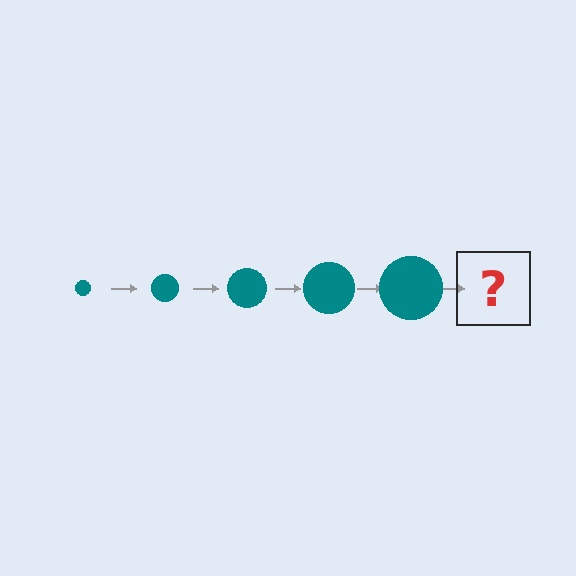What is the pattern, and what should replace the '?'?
The pattern is that the circle gets progressively larger each step. The '?' should be a teal circle, larger than the previous one.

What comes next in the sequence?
The next element should be a teal circle, larger than the previous one.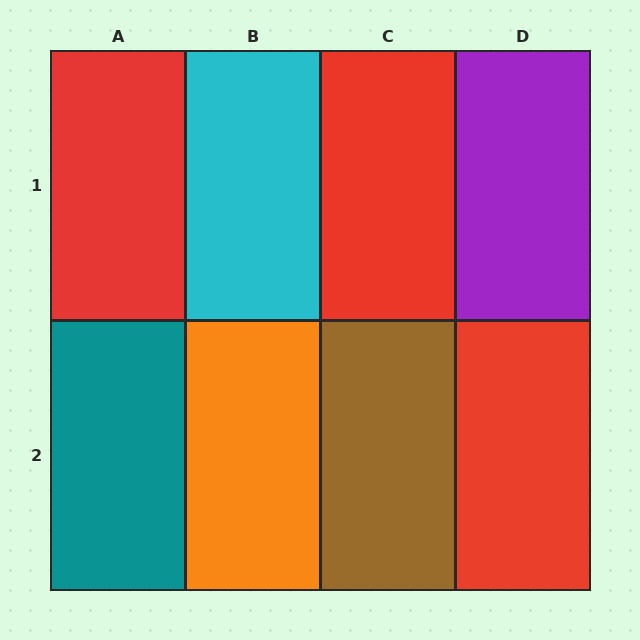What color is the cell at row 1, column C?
Red.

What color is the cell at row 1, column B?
Cyan.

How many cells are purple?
1 cell is purple.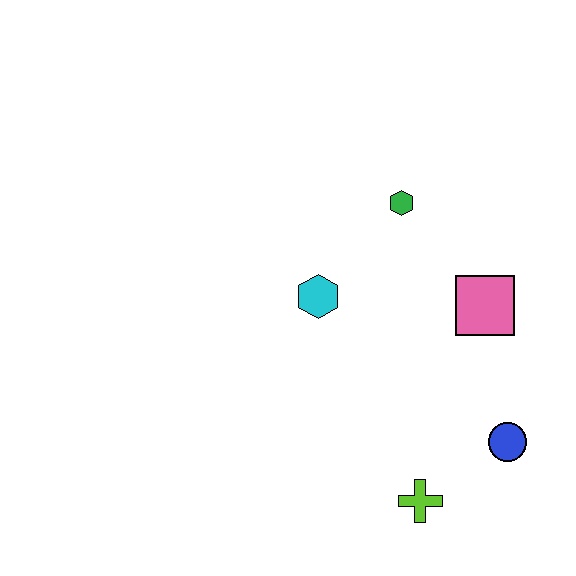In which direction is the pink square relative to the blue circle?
The pink square is above the blue circle.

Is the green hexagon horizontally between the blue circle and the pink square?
No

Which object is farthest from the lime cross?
The green hexagon is farthest from the lime cross.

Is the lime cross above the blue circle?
No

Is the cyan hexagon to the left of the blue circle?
Yes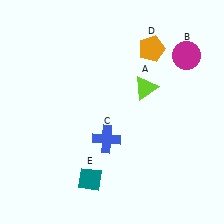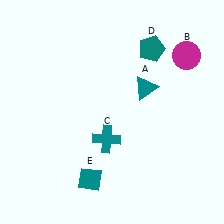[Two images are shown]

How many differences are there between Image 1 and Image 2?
There are 3 differences between the two images.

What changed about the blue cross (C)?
In Image 1, C is blue. In Image 2, it changed to teal.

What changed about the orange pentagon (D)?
In Image 1, D is orange. In Image 2, it changed to teal.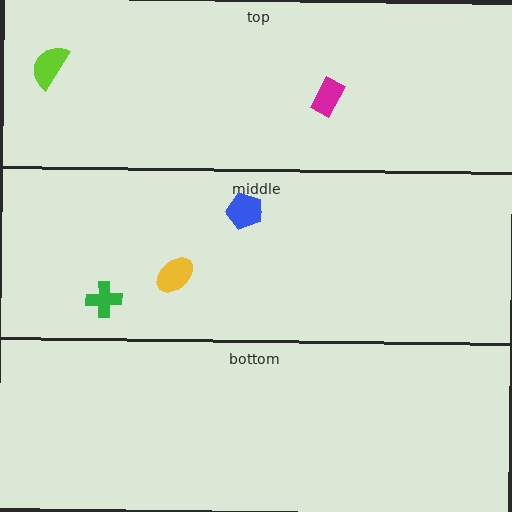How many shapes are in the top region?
2.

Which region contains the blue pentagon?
The middle region.